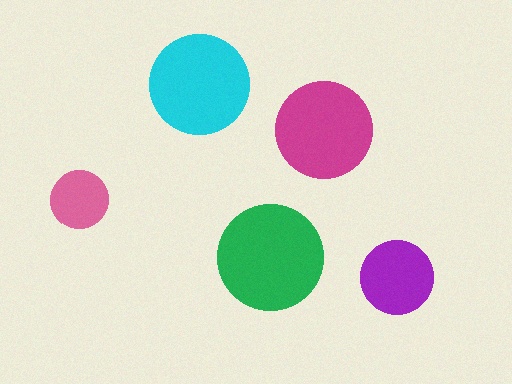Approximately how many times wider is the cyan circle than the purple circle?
About 1.5 times wider.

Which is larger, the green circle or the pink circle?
The green one.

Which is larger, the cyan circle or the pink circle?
The cyan one.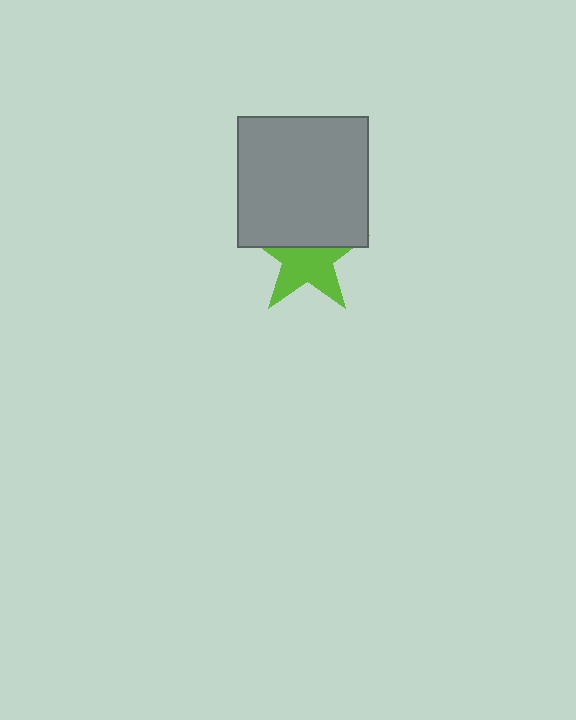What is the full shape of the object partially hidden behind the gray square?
The partially hidden object is a lime star.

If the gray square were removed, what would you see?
You would see the complete lime star.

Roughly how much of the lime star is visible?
About half of it is visible (roughly 59%).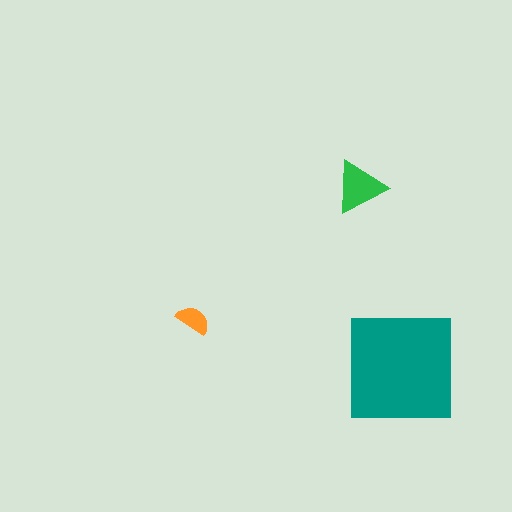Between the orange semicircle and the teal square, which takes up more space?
The teal square.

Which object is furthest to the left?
The orange semicircle is leftmost.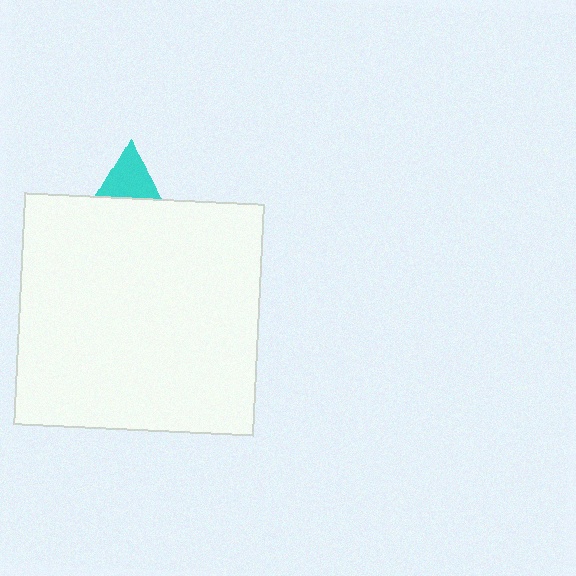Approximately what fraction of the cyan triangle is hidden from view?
Roughly 70% of the cyan triangle is hidden behind the white rectangle.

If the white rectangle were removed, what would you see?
You would see the complete cyan triangle.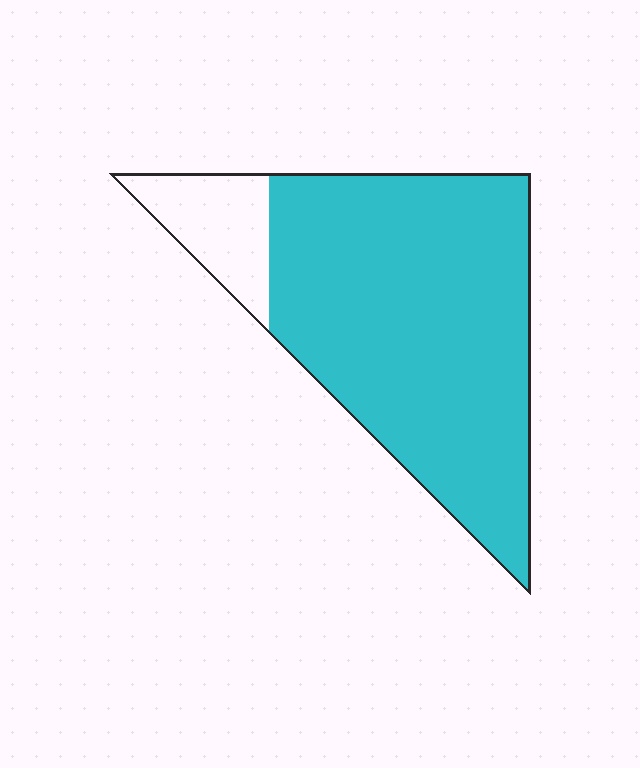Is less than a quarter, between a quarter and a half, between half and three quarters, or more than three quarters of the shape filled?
More than three quarters.